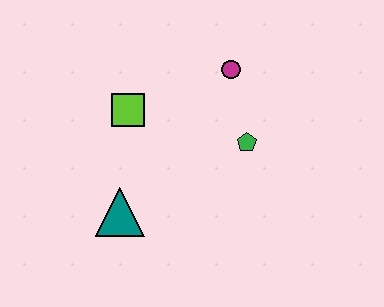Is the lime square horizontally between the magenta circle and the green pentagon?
No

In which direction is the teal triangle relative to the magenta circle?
The teal triangle is below the magenta circle.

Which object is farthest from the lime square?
The green pentagon is farthest from the lime square.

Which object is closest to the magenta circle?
The green pentagon is closest to the magenta circle.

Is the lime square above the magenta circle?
No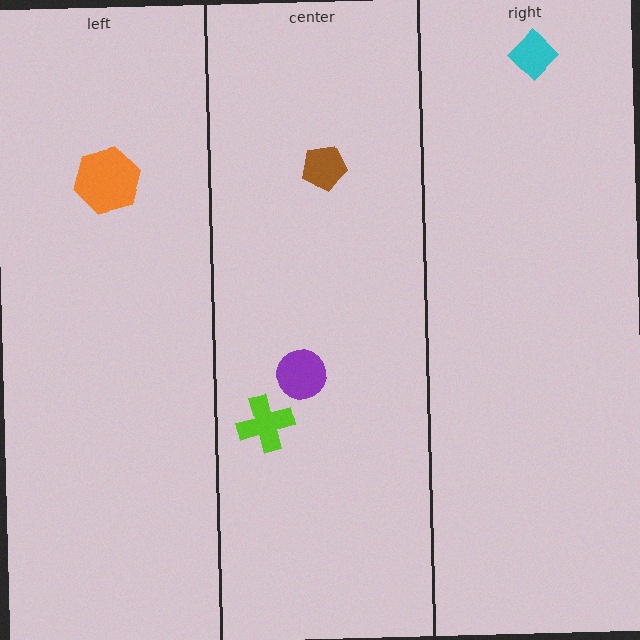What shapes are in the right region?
The cyan diamond.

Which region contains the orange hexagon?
The left region.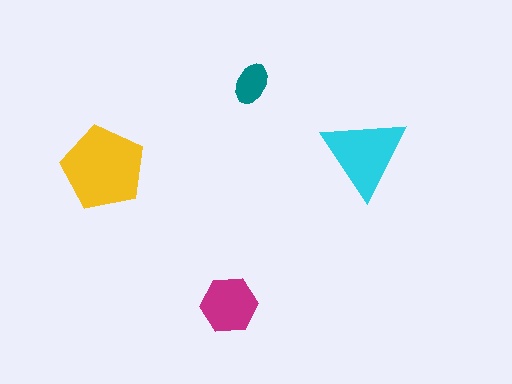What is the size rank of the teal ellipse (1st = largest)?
4th.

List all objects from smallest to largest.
The teal ellipse, the magenta hexagon, the cyan triangle, the yellow pentagon.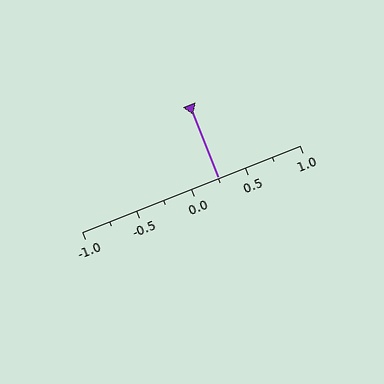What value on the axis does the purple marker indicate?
The marker indicates approximately 0.25.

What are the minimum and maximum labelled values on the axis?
The axis runs from -1.0 to 1.0.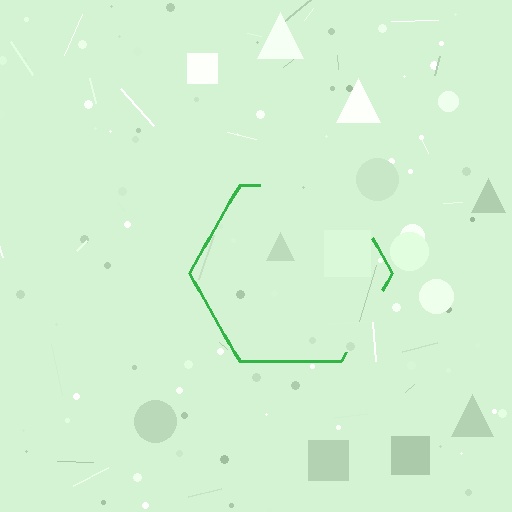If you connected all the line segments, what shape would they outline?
They would outline a hexagon.